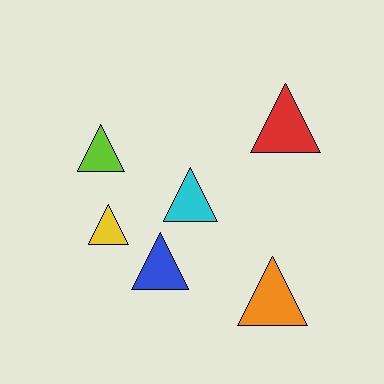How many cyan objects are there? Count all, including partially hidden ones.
There is 1 cyan object.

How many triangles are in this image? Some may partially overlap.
There are 6 triangles.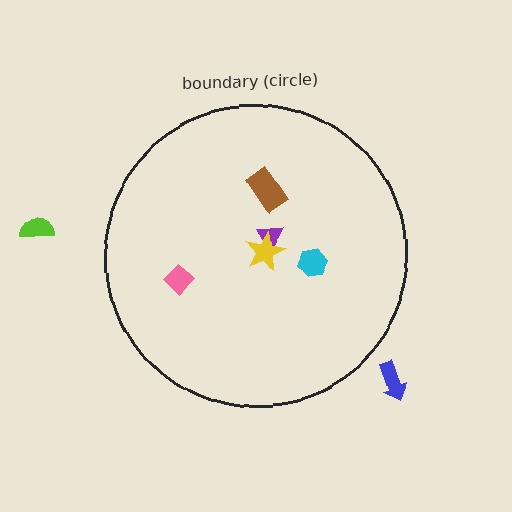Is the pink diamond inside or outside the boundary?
Inside.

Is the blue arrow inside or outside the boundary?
Outside.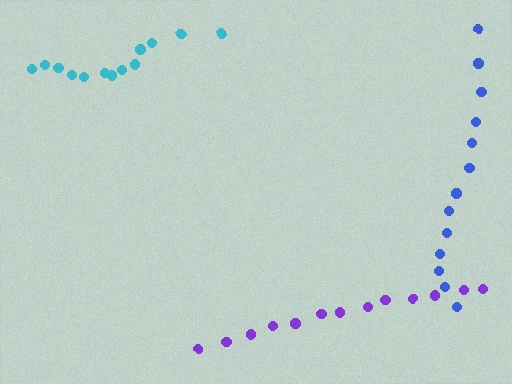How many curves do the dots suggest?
There are 3 distinct paths.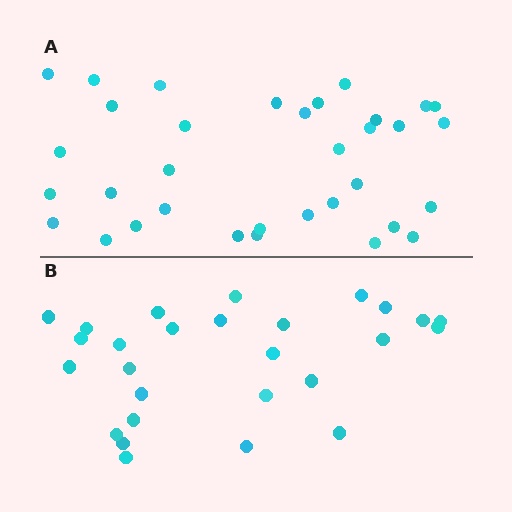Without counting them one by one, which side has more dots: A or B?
Region A (the top region) has more dots.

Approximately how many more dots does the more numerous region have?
Region A has roughly 8 or so more dots than region B.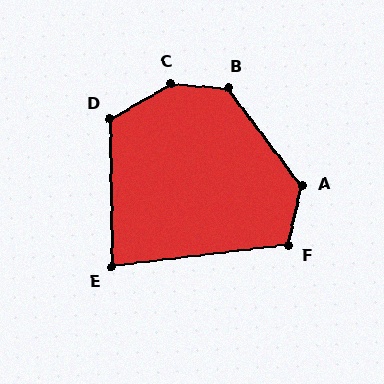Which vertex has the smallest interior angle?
E, at approximately 84 degrees.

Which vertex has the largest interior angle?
C, at approximately 146 degrees.